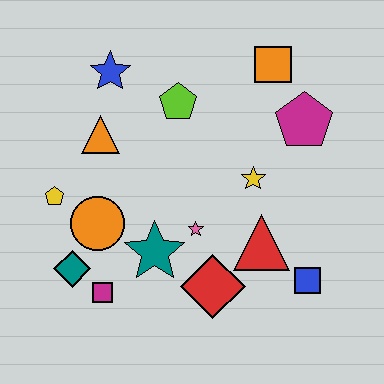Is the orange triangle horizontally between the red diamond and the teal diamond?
Yes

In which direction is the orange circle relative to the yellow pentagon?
The orange circle is to the right of the yellow pentagon.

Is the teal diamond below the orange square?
Yes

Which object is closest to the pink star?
The teal star is closest to the pink star.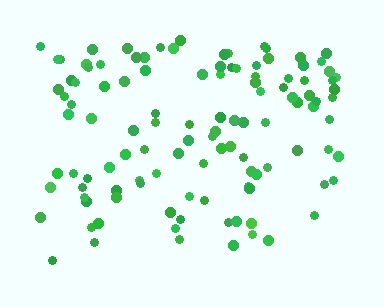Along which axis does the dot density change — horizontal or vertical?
Vertical.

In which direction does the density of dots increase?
From bottom to top, with the top side densest.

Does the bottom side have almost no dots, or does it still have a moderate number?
Still a moderate number, just noticeably fewer than the top.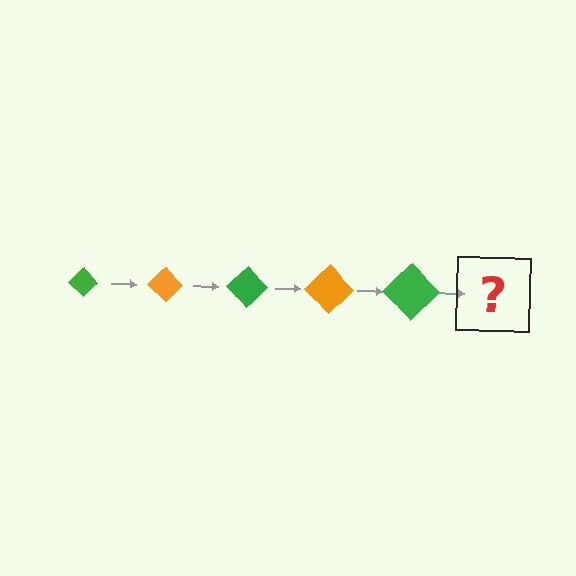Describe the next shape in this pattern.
It should be an orange diamond, larger than the previous one.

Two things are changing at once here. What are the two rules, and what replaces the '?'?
The two rules are that the diamond grows larger each step and the color cycles through green and orange. The '?' should be an orange diamond, larger than the previous one.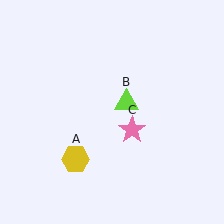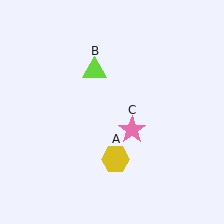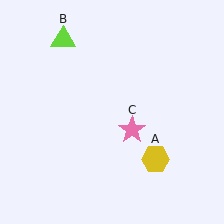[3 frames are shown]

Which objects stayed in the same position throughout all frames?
Pink star (object C) remained stationary.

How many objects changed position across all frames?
2 objects changed position: yellow hexagon (object A), lime triangle (object B).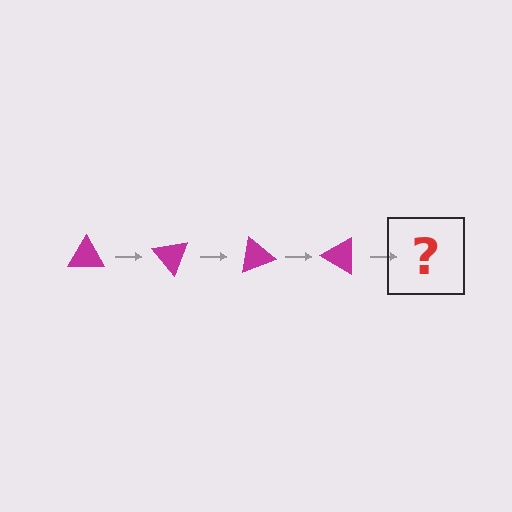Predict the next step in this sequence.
The next step is a magenta triangle rotated 200 degrees.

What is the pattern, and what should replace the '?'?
The pattern is that the triangle rotates 50 degrees each step. The '?' should be a magenta triangle rotated 200 degrees.